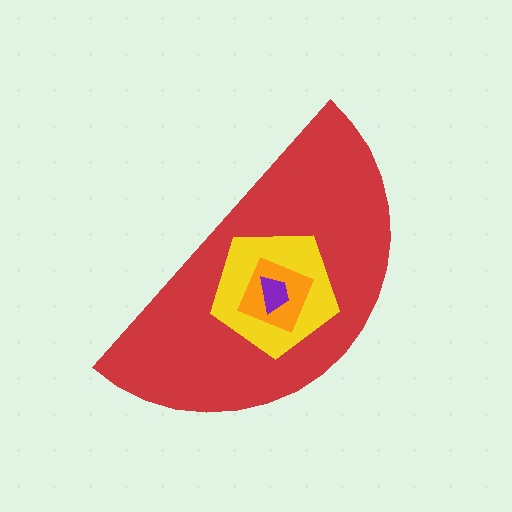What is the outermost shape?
The red semicircle.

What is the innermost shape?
The purple trapezoid.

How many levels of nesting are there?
4.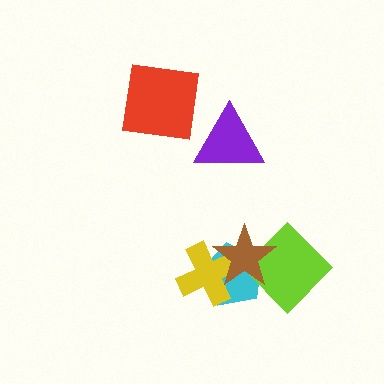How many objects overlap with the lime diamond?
2 objects overlap with the lime diamond.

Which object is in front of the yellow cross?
The brown star is in front of the yellow cross.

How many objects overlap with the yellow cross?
2 objects overlap with the yellow cross.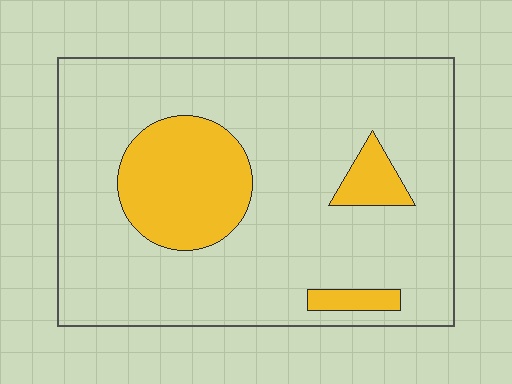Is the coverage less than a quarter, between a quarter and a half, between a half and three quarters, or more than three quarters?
Less than a quarter.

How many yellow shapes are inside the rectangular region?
3.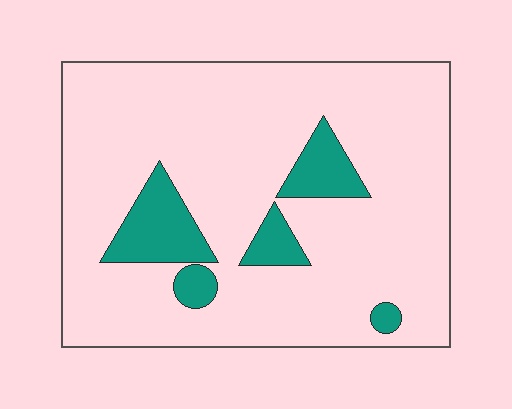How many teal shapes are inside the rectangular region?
5.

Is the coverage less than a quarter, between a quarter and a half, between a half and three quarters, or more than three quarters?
Less than a quarter.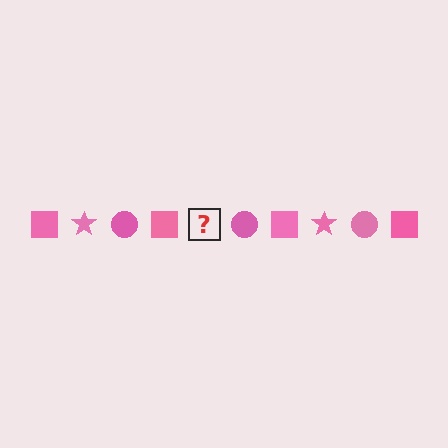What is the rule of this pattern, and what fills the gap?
The rule is that the pattern cycles through square, star, circle shapes in pink. The gap should be filled with a pink star.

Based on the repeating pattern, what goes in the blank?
The blank should be a pink star.